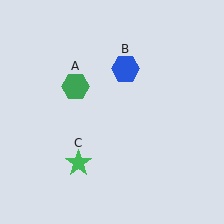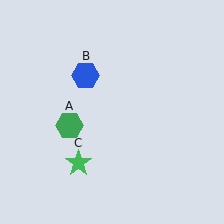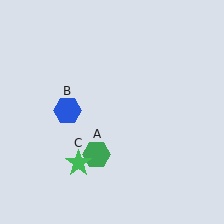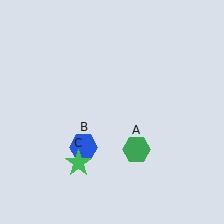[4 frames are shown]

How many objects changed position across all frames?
2 objects changed position: green hexagon (object A), blue hexagon (object B).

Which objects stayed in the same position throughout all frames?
Green star (object C) remained stationary.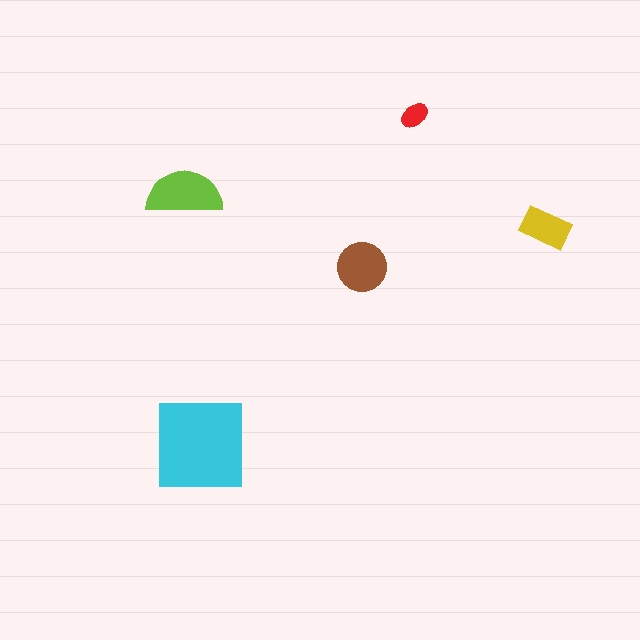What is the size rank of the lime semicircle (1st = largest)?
2nd.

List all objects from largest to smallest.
The cyan square, the lime semicircle, the brown circle, the yellow rectangle, the red ellipse.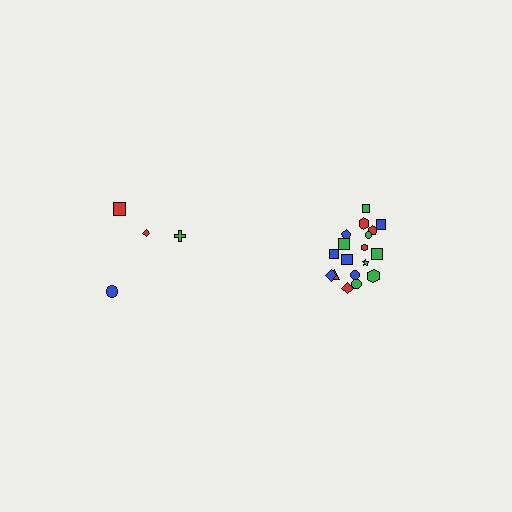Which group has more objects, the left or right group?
The right group.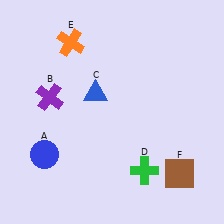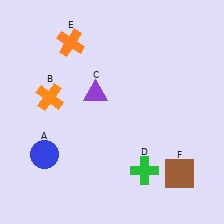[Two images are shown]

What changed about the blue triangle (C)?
In Image 1, C is blue. In Image 2, it changed to purple.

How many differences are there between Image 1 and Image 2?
There are 2 differences between the two images.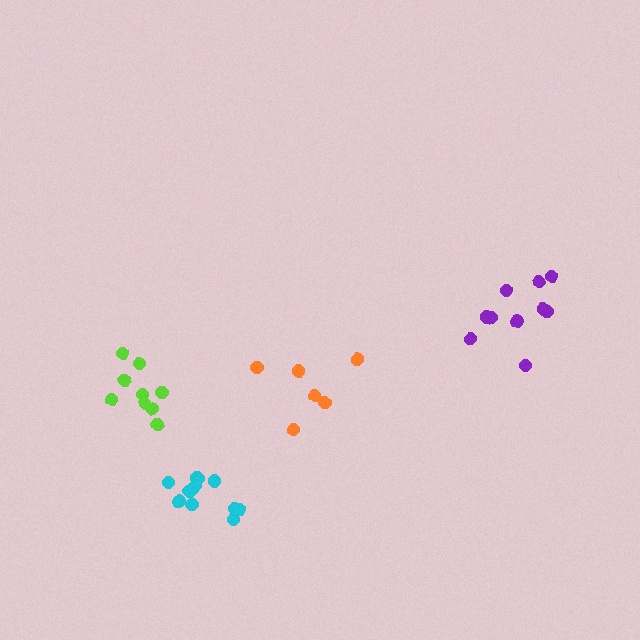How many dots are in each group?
Group 1: 11 dots, Group 2: 9 dots, Group 3: 6 dots, Group 4: 10 dots (36 total).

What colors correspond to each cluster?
The clusters are colored: cyan, lime, orange, purple.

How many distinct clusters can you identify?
There are 4 distinct clusters.